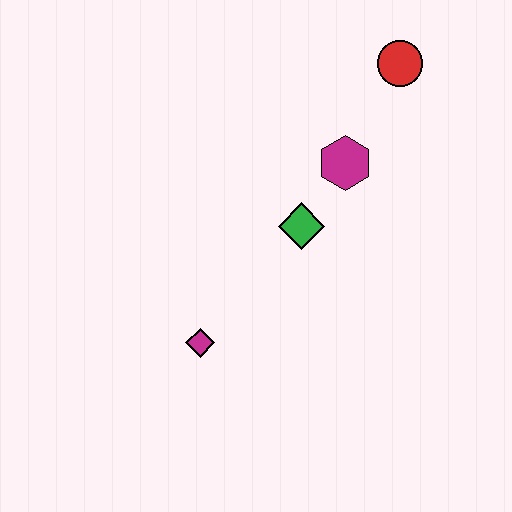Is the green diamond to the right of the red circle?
No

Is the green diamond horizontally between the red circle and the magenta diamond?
Yes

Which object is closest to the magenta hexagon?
The green diamond is closest to the magenta hexagon.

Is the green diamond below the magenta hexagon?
Yes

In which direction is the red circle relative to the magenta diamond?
The red circle is above the magenta diamond.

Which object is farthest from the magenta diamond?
The red circle is farthest from the magenta diamond.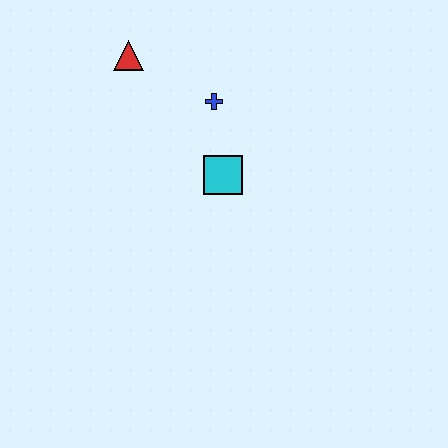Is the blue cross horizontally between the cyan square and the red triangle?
Yes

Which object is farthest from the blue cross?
The red triangle is farthest from the blue cross.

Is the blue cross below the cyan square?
No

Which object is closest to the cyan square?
The blue cross is closest to the cyan square.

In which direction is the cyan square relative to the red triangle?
The cyan square is below the red triangle.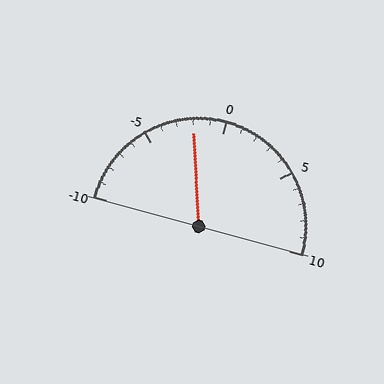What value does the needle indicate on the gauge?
The needle indicates approximately -2.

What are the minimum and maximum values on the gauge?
The gauge ranges from -10 to 10.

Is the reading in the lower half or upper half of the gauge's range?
The reading is in the lower half of the range (-10 to 10).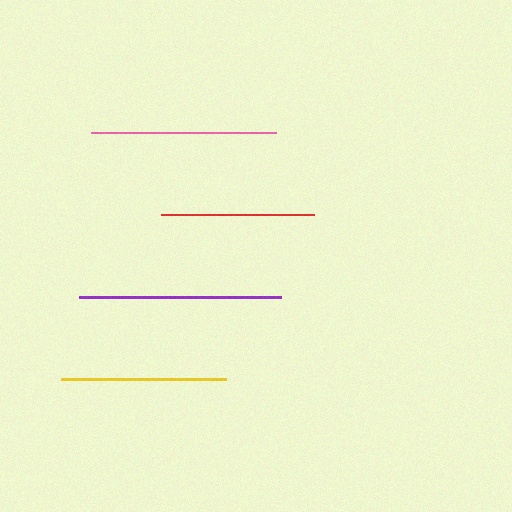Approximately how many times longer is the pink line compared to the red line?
The pink line is approximately 1.2 times the length of the red line.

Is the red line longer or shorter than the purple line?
The purple line is longer than the red line.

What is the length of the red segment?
The red segment is approximately 153 pixels long.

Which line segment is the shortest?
The red line is the shortest at approximately 153 pixels.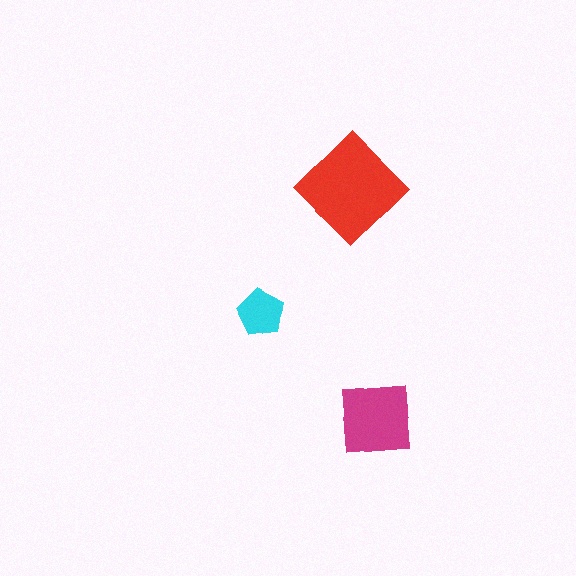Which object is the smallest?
The cyan pentagon.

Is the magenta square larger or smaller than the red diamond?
Smaller.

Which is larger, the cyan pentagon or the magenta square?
The magenta square.